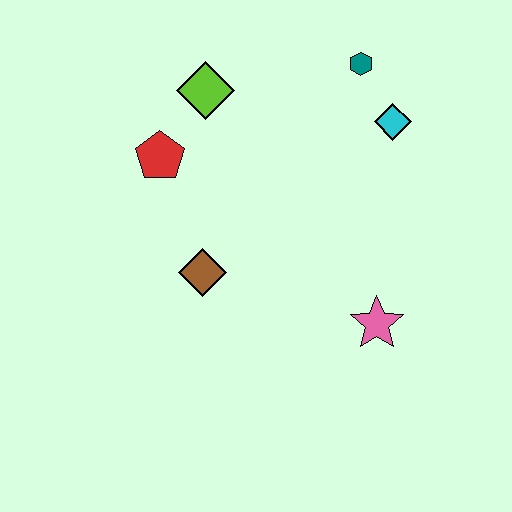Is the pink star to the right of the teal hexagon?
Yes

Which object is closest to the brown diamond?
The red pentagon is closest to the brown diamond.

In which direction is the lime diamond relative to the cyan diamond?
The lime diamond is to the left of the cyan diamond.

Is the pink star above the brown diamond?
No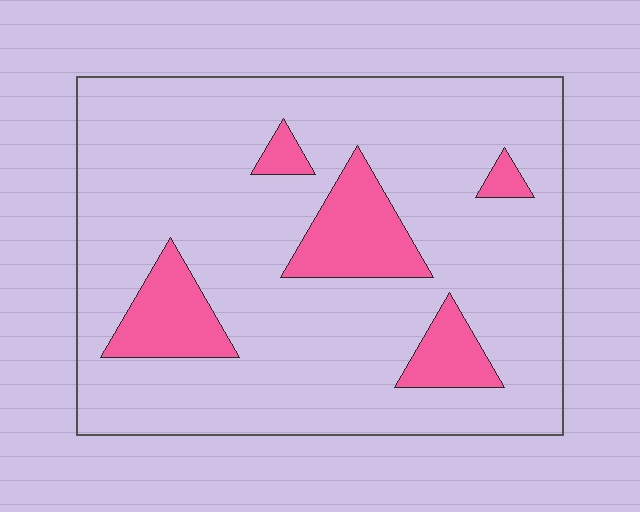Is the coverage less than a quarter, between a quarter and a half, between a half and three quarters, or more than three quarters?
Less than a quarter.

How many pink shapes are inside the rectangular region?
5.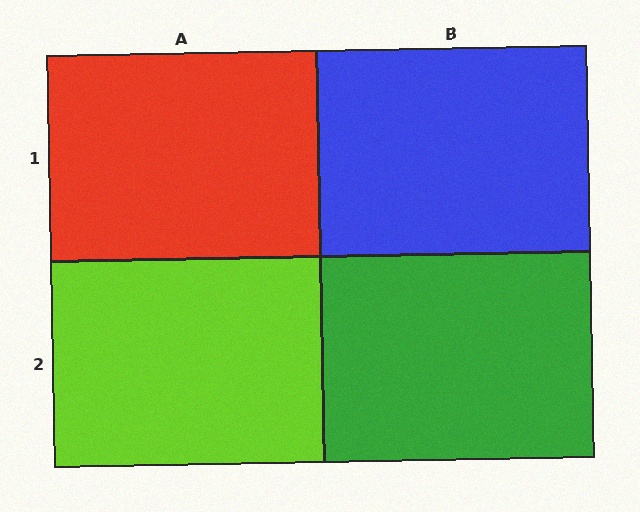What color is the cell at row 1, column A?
Red.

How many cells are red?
1 cell is red.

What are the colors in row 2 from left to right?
Lime, green.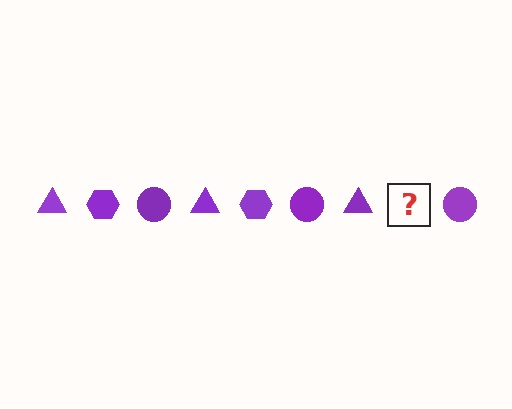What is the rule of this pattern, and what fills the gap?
The rule is that the pattern cycles through triangle, hexagon, circle shapes in purple. The gap should be filled with a purple hexagon.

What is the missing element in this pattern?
The missing element is a purple hexagon.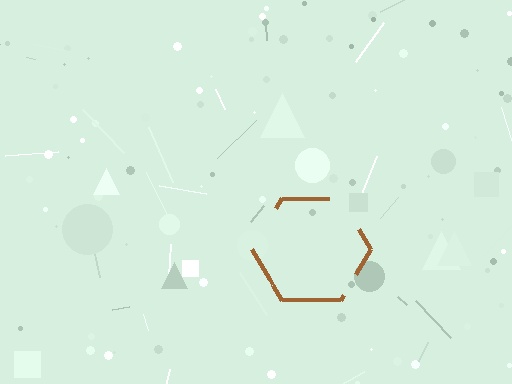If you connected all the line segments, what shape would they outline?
They would outline a hexagon.